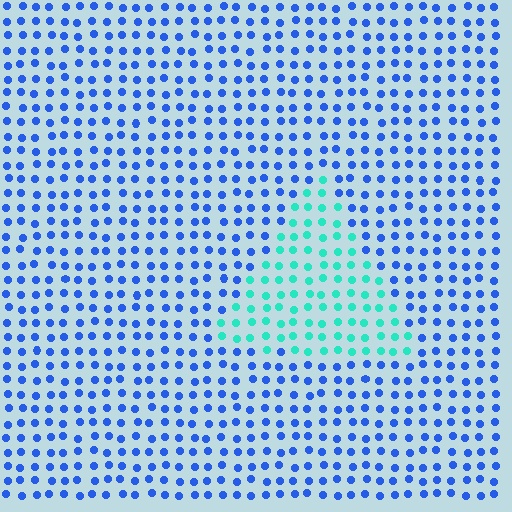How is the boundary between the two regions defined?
The boundary is defined purely by a slight shift in hue (about 55 degrees). Spacing, size, and orientation are identical on both sides.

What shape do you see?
I see a triangle.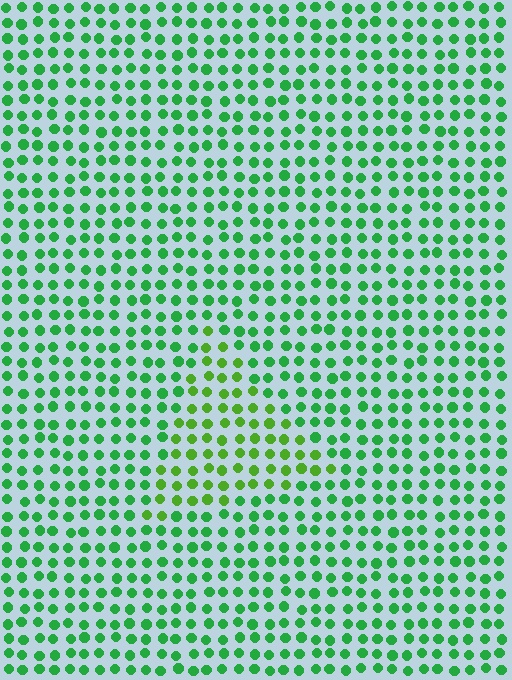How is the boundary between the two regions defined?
The boundary is defined purely by a slight shift in hue (about 30 degrees). Spacing, size, and orientation are identical on both sides.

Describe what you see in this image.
The image is filled with small green elements in a uniform arrangement. A triangle-shaped region is visible where the elements are tinted to a slightly different hue, forming a subtle color boundary.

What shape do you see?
I see a triangle.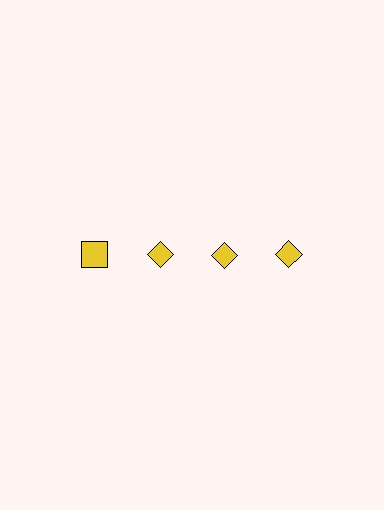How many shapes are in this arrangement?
There are 4 shapes arranged in a grid pattern.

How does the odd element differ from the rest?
It has a different shape: square instead of diamond.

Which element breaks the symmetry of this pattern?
The yellow square in the top row, leftmost column breaks the symmetry. All other shapes are yellow diamonds.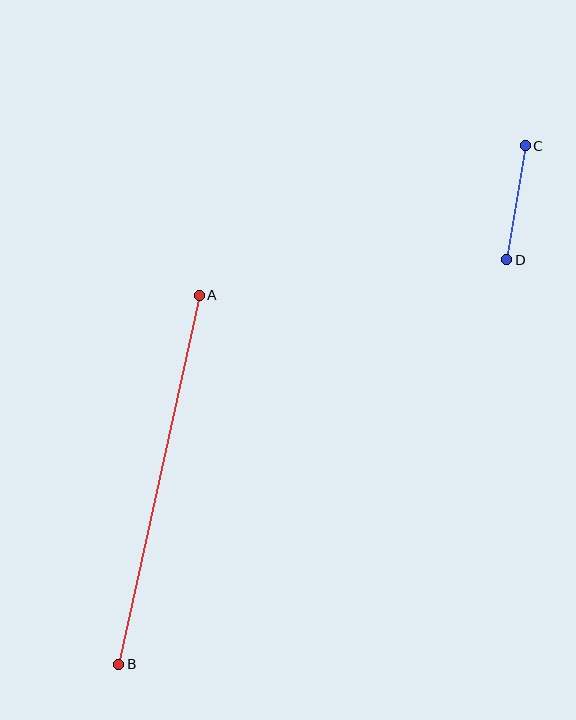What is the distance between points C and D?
The distance is approximately 116 pixels.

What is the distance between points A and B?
The distance is approximately 378 pixels.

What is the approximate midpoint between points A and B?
The midpoint is at approximately (159, 480) pixels.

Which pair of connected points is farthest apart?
Points A and B are farthest apart.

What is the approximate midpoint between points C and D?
The midpoint is at approximately (516, 203) pixels.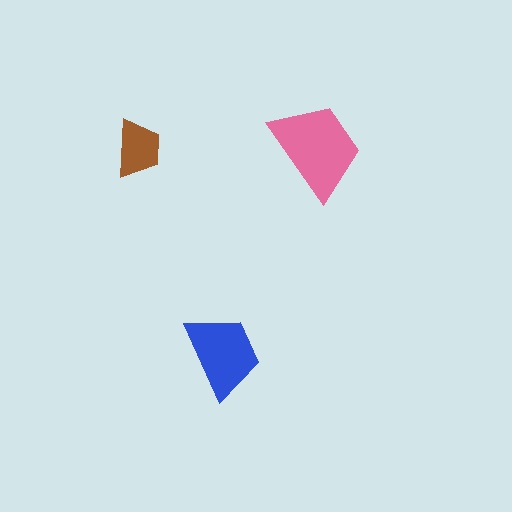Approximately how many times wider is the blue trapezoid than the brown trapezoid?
About 1.5 times wider.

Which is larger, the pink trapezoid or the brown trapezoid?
The pink one.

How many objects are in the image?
There are 3 objects in the image.